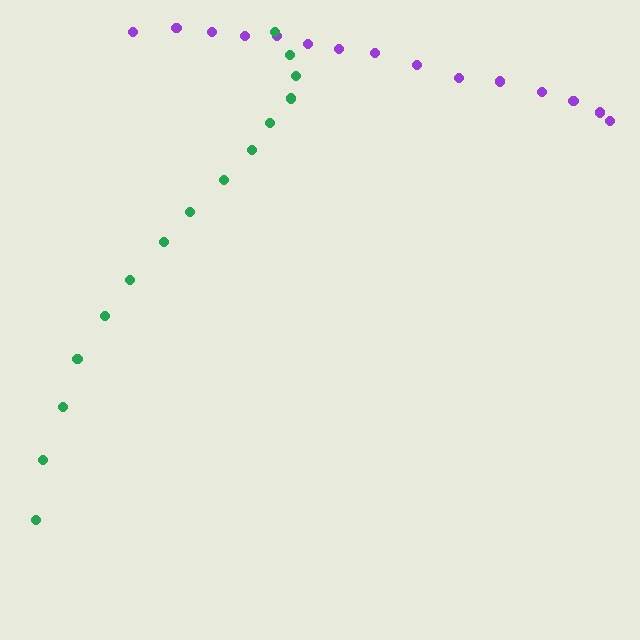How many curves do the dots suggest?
There are 2 distinct paths.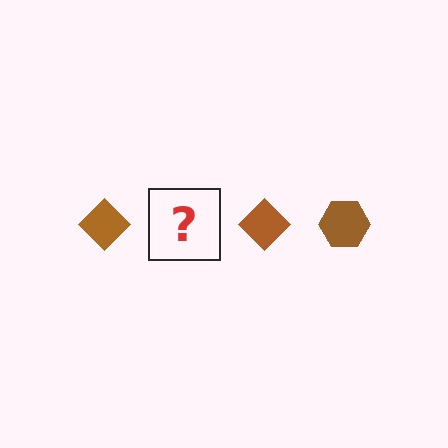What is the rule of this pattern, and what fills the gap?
The rule is that the pattern cycles through diamond, hexagon shapes in brown. The gap should be filled with a brown hexagon.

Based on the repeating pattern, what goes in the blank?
The blank should be a brown hexagon.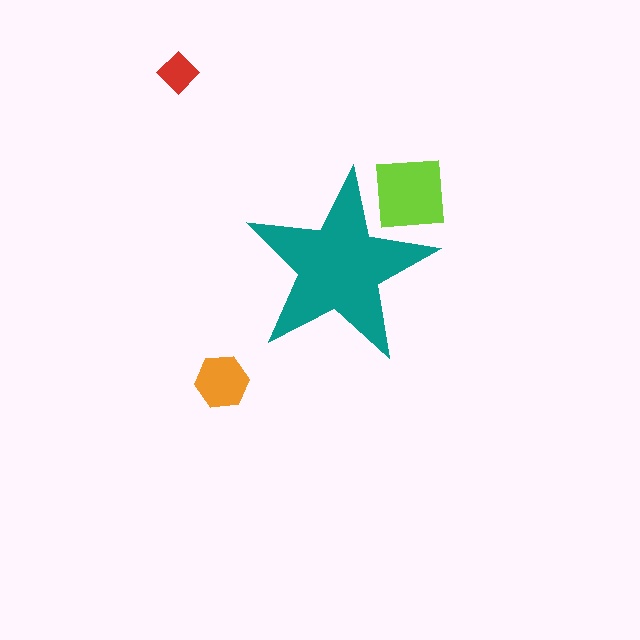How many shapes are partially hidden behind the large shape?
1 shape is partially hidden.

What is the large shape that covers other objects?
A teal star.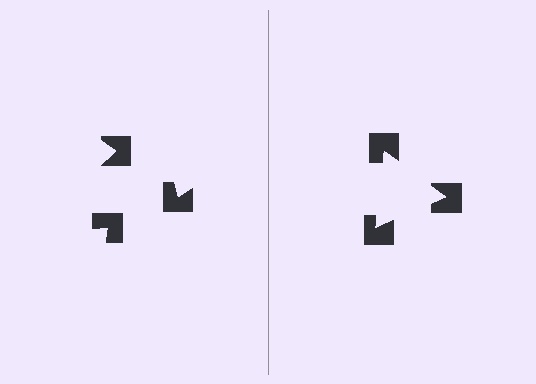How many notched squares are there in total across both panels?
6 — 3 on each side.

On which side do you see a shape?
An illusory triangle appears on the right side. On the left side the wedge cuts are rotated, so no coherent shape forms.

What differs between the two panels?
The notched squares are positioned identically on both sides; only the wedge orientations differ. On the right they align to a triangle; on the left they are misaligned.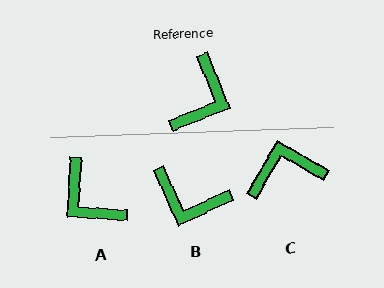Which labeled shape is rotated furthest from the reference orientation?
C, about 128 degrees away.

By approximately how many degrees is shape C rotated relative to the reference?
Approximately 128 degrees counter-clockwise.